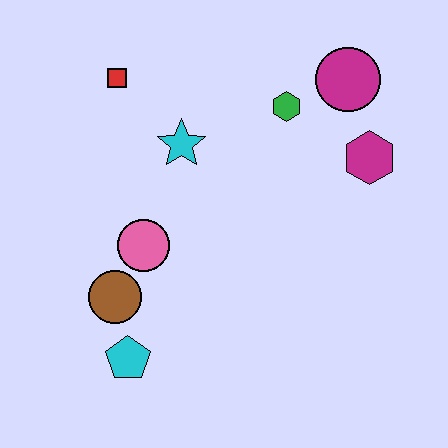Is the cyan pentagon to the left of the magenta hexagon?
Yes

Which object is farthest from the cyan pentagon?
The magenta circle is farthest from the cyan pentagon.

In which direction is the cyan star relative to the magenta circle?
The cyan star is to the left of the magenta circle.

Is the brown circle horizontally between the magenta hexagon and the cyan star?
No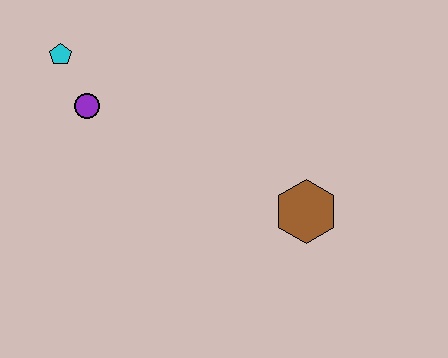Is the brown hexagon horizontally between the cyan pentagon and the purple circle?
No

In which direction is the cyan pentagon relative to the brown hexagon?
The cyan pentagon is to the left of the brown hexagon.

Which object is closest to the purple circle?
The cyan pentagon is closest to the purple circle.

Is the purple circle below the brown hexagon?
No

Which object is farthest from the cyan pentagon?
The brown hexagon is farthest from the cyan pentagon.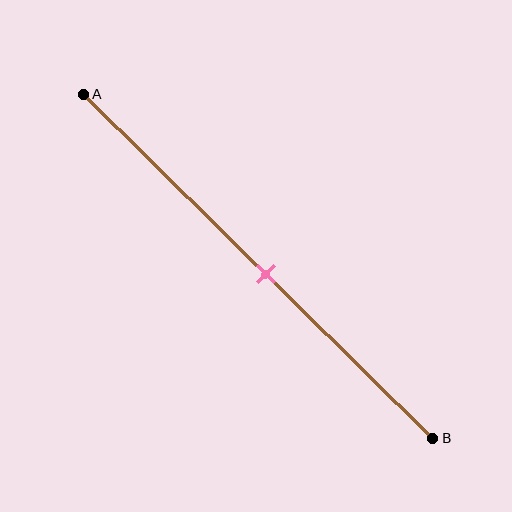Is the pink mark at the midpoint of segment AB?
Yes, the mark is approximately at the midpoint.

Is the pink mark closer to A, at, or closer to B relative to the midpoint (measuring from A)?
The pink mark is approximately at the midpoint of segment AB.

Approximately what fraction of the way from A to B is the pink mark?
The pink mark is approximately 50% of the way from A to B.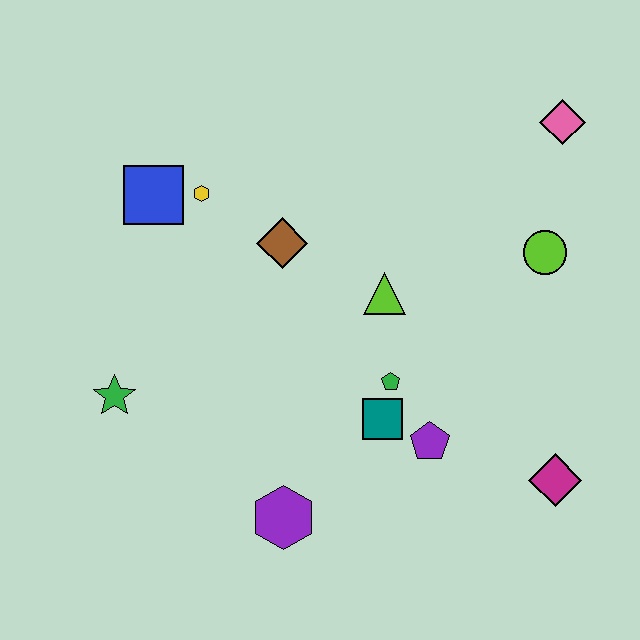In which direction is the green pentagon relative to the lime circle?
The green pentagon is to the left of the lime circle.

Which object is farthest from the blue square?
The magenta diamond is farthest from the blue square.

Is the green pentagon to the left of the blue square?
No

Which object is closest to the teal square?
The green pentagon is closest to the teal square.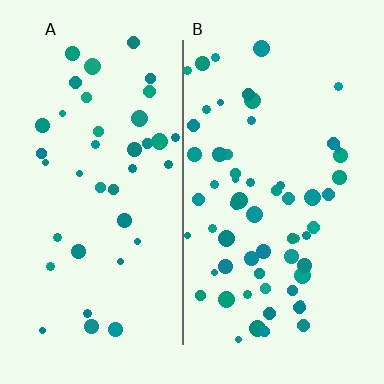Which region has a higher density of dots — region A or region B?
B (the right).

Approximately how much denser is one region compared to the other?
Approximately 1.5× — region B over region A.